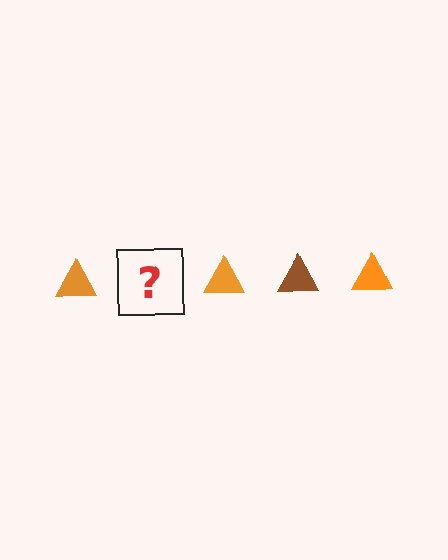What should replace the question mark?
The question mark should be replaced with a brown triangle.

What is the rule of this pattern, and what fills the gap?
The rule is that the pattern cycles through orange, brown triangles. The gap should be filled with a brown triangle.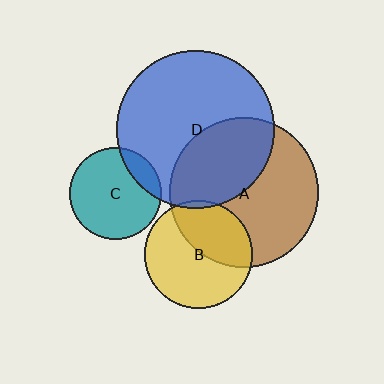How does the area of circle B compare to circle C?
Approximately 1.4 times.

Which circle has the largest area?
Circle D (blue).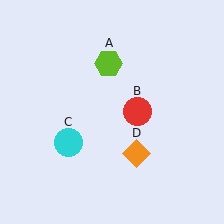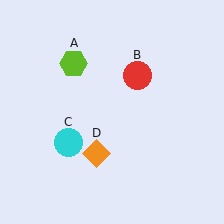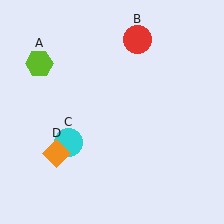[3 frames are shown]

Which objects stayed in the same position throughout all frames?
Cyan circle (object C) remained stationary.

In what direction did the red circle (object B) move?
The red circle (object B) moved up.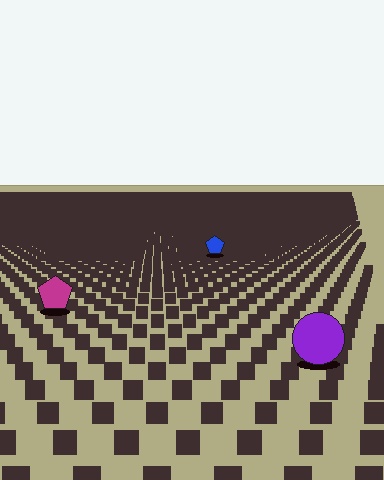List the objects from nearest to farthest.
From nearest to farthest: the purple circle, the magenta pentagon, the blue pentagon.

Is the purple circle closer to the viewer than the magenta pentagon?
Yes. The purple circle is closer — you can tell from the texture gradient: the ground texture is coarser near it.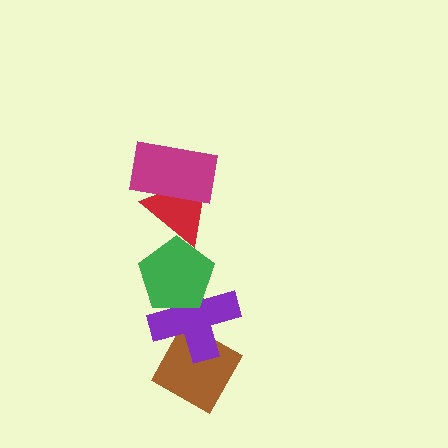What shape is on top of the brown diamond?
The purple cross is on top of the brown diamond.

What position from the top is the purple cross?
The purple cross is 4th from the top.